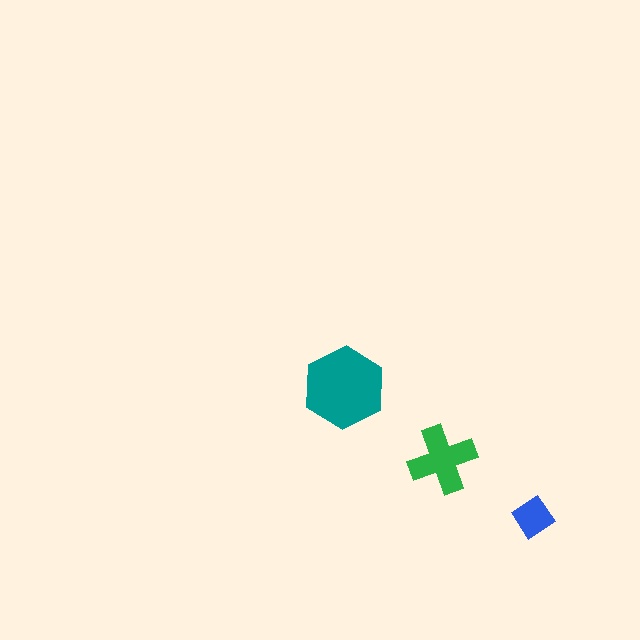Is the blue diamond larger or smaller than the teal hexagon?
Smaller.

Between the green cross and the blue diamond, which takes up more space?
The green cross.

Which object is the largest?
The teal hexagon.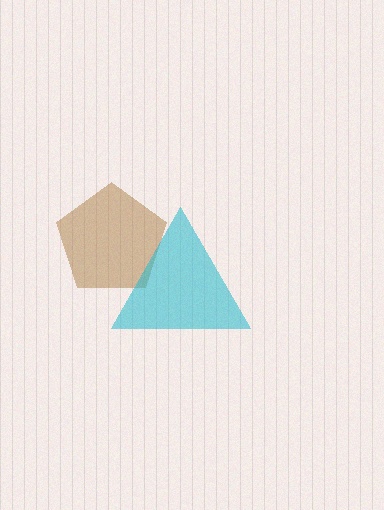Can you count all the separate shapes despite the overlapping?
Yes, there are 2 separate shapes.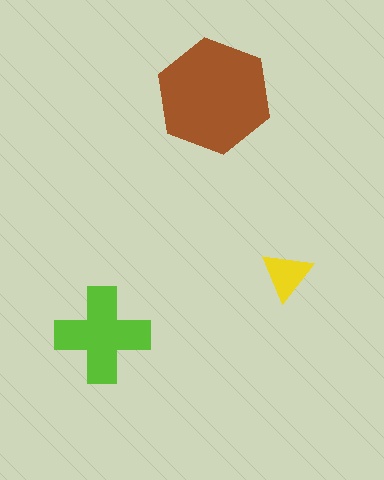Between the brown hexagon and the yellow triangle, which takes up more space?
The brown hexagon.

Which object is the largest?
The brown hexagon.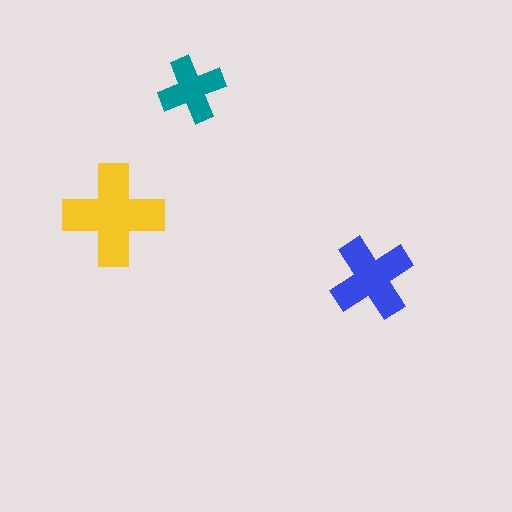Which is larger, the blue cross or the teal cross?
The blue one.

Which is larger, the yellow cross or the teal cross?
The yellow one.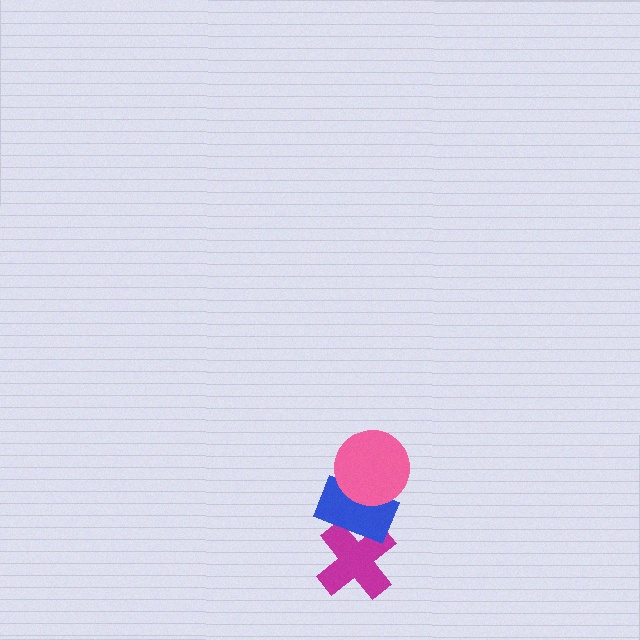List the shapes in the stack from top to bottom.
From top to bottom: the pink circle, the blue rectangle, the magenta cross.